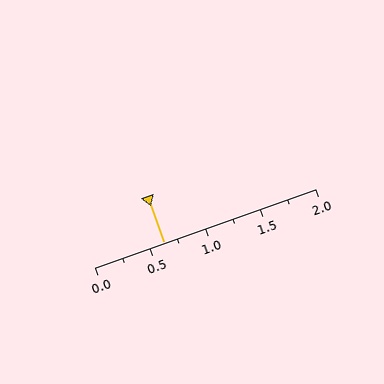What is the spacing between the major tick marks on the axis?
The major ticks are spaced 0.5 apart.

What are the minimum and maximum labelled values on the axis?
The axis runs from 0.0 to 2.0.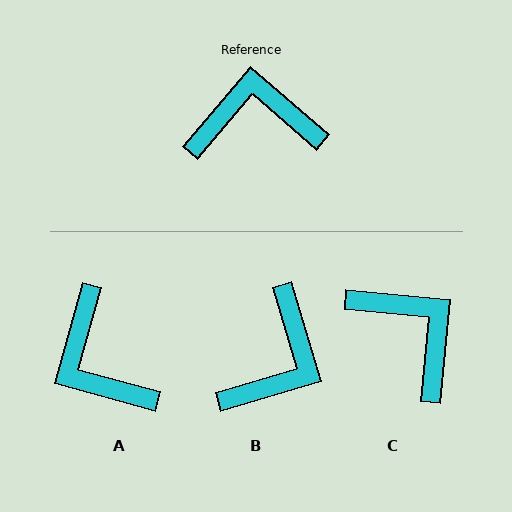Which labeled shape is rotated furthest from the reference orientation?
B, about 123 degrees away.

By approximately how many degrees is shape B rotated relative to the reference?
Approximately 123 degrees clockwise.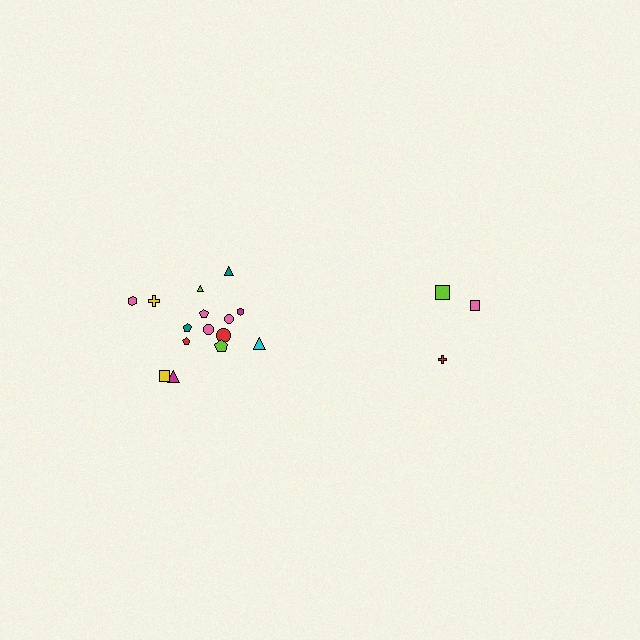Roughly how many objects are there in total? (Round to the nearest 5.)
Roughly 20 objects in total.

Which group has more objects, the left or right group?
The left group.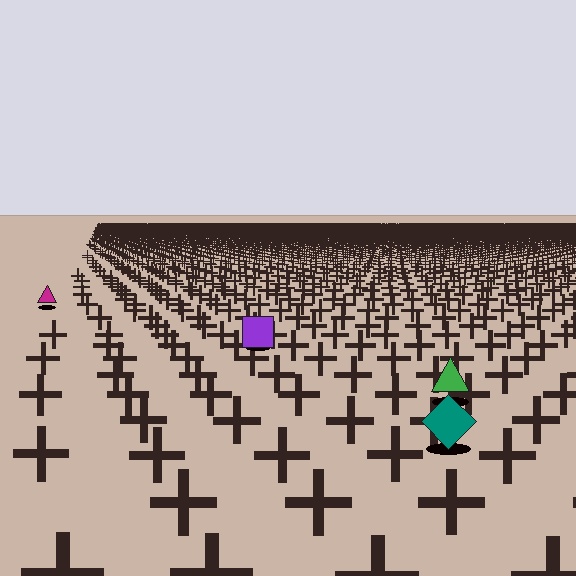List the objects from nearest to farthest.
From nearest to farthest: the teal diamond, the green triangle, the purple square, the magenta triangle.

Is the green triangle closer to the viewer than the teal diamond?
No. The teal diamond is closer — you can tell from the texture gradient: the ground texture is coarser near it.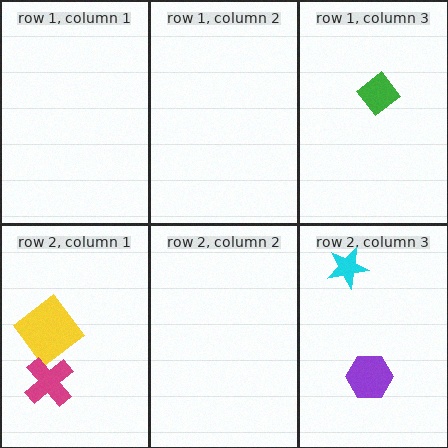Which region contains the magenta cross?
The row 2, column 1 region.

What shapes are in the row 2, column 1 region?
The yellow diamond, the magenta cross.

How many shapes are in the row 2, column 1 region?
2.